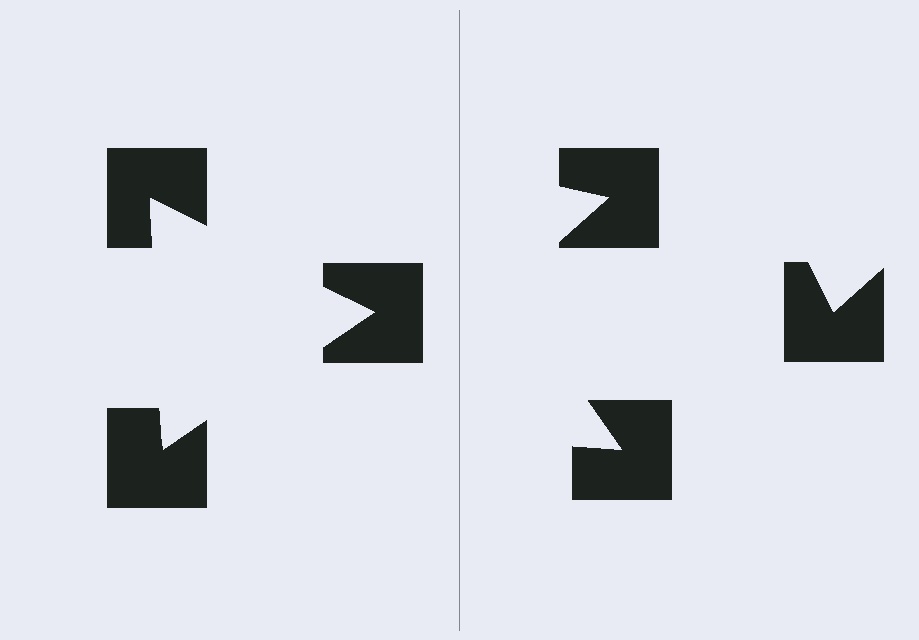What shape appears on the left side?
An illusory triangle.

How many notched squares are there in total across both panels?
6 — 3 on each side.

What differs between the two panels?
The notched squares are positioned identically on both sides; only the wedge orientations differ. On the left they align to a triangle; on the right they are misaligned.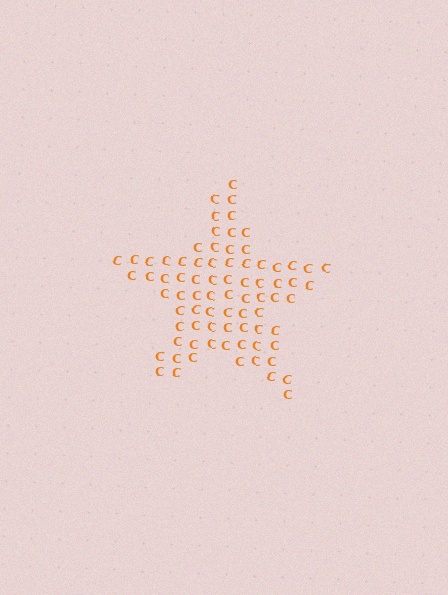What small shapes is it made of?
It is made of small letter C's.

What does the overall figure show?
The overall figure shows a star.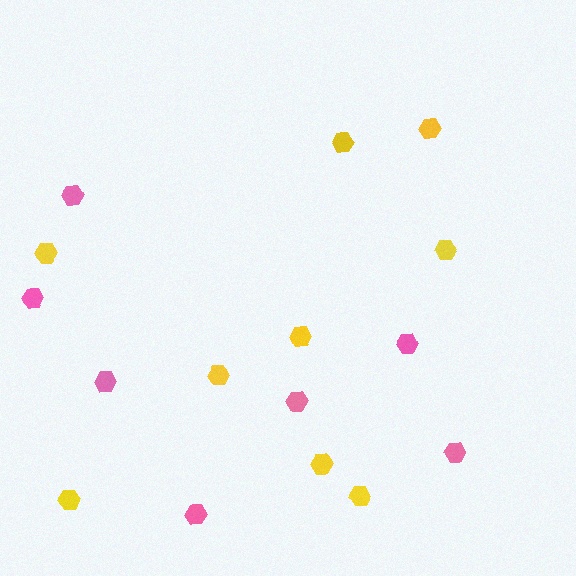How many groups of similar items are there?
There are 2 groups: one group of pink hexagons (7) and one group of yellow hexagons (9).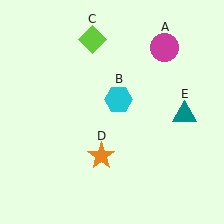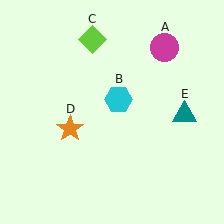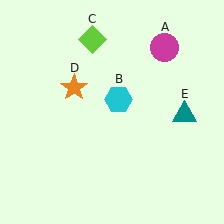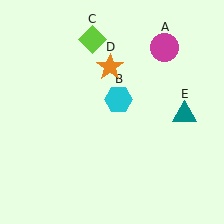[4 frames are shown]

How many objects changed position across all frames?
1 object changed position: orange star (object D).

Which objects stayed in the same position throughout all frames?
Magenta circle (object A) and cyan hexagon (object B) and lime diamond (object C) and teal triangle (object E) remained stationary.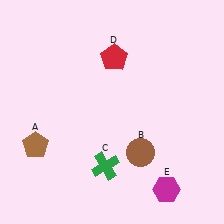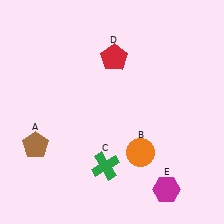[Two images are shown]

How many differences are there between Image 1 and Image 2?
There is 1 difference between the two images.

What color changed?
The circle (B) changed from brown in Image 1 to orange in Image 2.